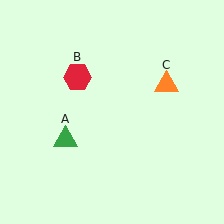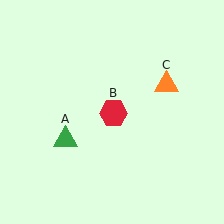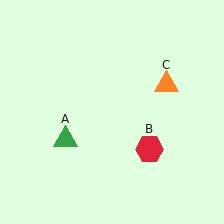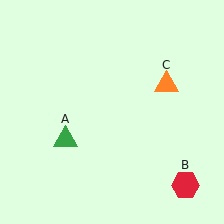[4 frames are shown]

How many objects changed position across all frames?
1 object changed position: red hexagon (object B).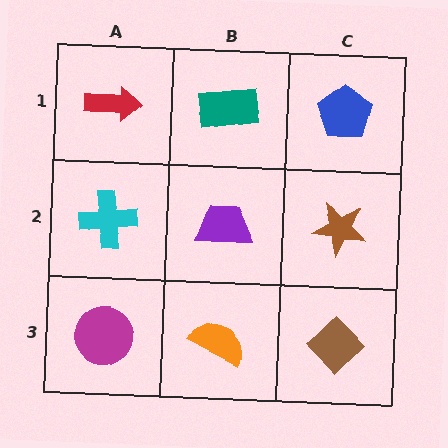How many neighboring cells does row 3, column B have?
3.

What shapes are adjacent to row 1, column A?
A cyan cross (row 2, column A), a teal rectangle (row 1, column B).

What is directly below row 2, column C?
A brown diamond.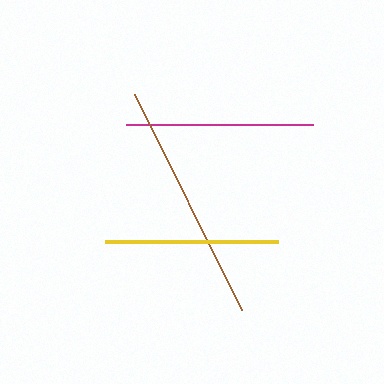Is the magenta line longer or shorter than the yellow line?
The magenta line is longer than the yellow line.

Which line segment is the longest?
The brown line is the longest at approximately 241 pixels.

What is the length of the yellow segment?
The yellow segment is approximately 174 pixels long.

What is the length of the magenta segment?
The magenta segment is approximately 187 pixels long.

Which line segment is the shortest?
The yellow line is the shortest at approximately 174 pixels.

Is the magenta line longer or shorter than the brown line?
The brown line is longer than the magenta line.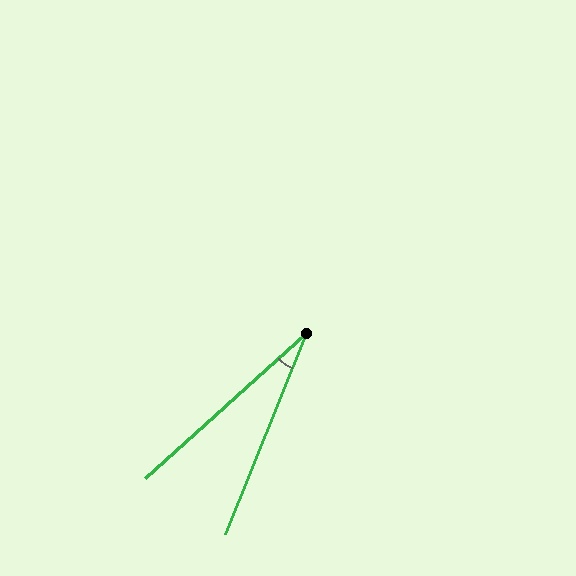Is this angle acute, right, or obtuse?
It is acute.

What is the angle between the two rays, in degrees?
Approximately 26 degrees.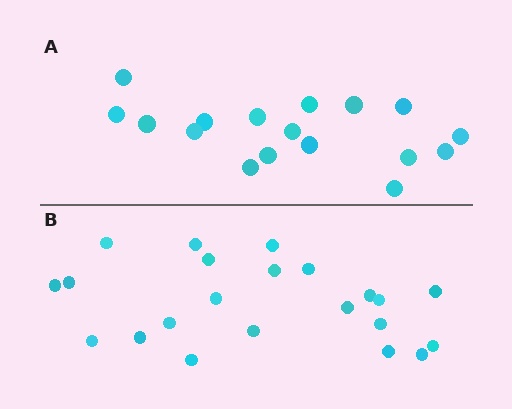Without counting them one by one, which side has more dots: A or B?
Region B (the bottom region) has more dots.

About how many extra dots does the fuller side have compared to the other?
Region B has about 5 more dots than region A.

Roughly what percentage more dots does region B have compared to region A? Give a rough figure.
About 30% more.